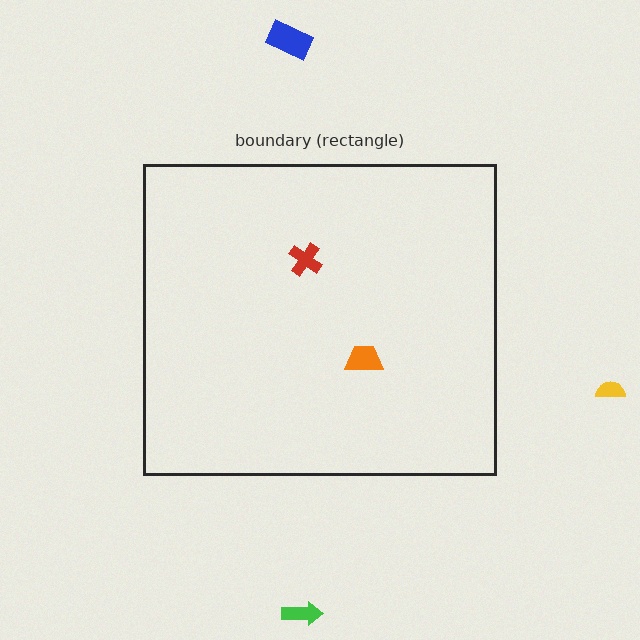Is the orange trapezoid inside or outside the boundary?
Inside.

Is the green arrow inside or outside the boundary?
Outside.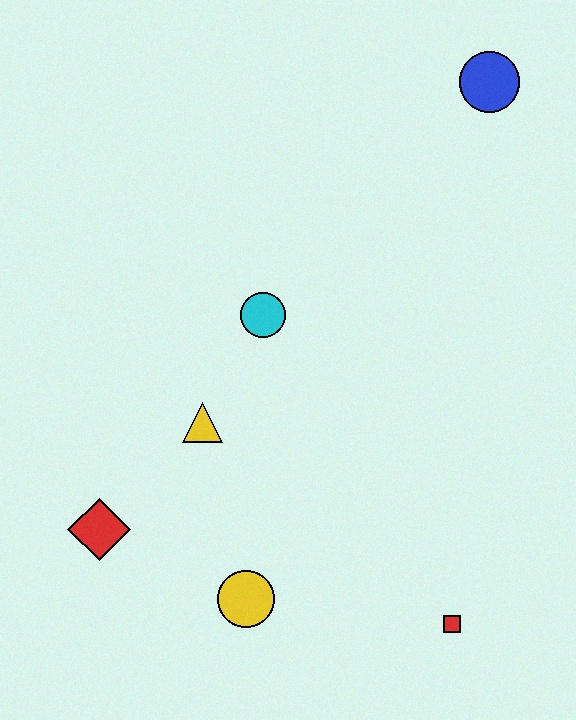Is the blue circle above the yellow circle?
Yes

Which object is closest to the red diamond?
The yellow triangle is closest to the red diamond.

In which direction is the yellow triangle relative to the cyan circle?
The yellow triangle is below the cyan circle.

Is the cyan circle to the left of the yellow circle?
No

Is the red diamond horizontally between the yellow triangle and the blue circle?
No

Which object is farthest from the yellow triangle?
The blue circle is farthest from the yellow triangle.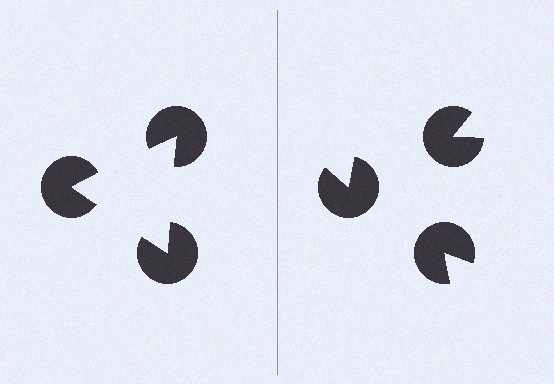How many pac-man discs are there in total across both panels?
6 — 3 on each side.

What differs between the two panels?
The pac-man discs are positioned identically on both sides; only the wedge orientations differ. On the left they align to a triangle; on the right they are misaligned.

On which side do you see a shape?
An illusory triangle appears on the left side. On the right side the wedge cuts are rotated, so no coherent shape forms.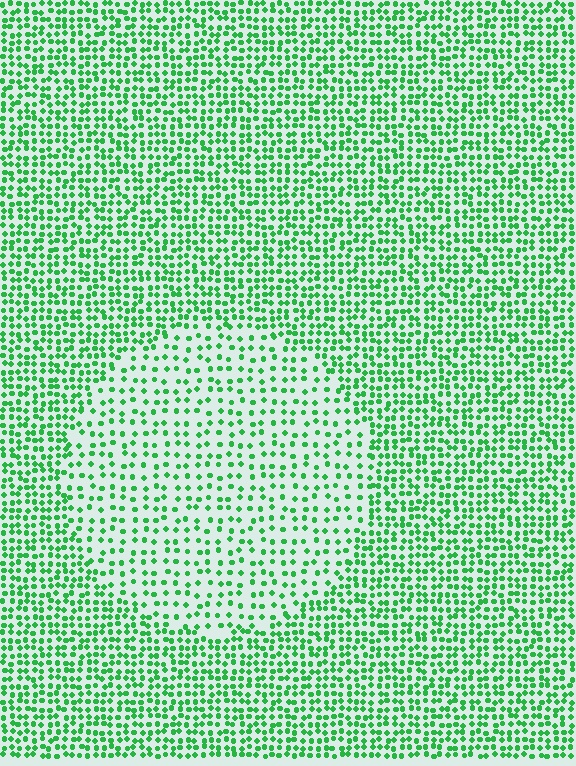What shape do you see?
I see a circle.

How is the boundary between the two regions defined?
The boundary is defined by a change in element density (approximately 1.9x ratio). All elements are the same color, size, and shape.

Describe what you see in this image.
The image contains small green elements arranged at two different densities. A circle-shaped region is visible where the elements are less densely packed than the surrounding area.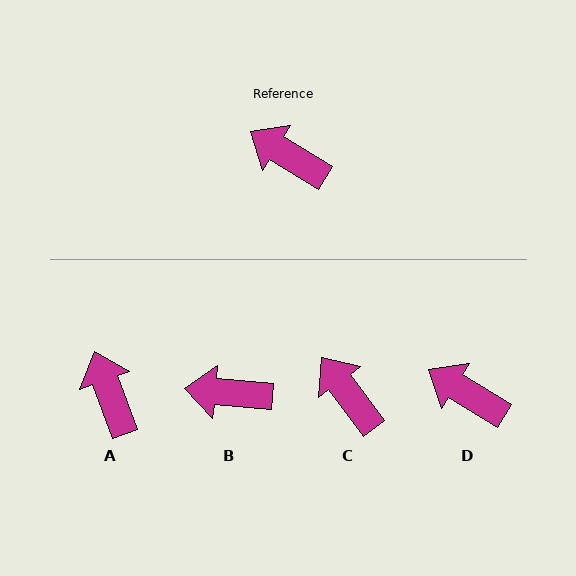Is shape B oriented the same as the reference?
No, it is off by about 27 degrees.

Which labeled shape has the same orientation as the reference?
D.